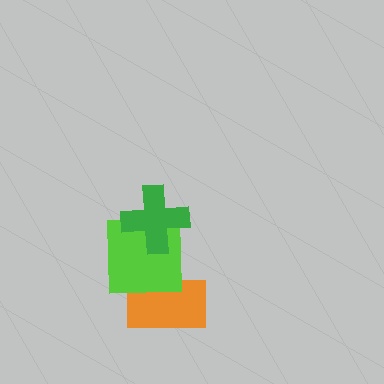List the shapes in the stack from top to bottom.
From top to bottom: the green cross, the lime square, the orange rectangle.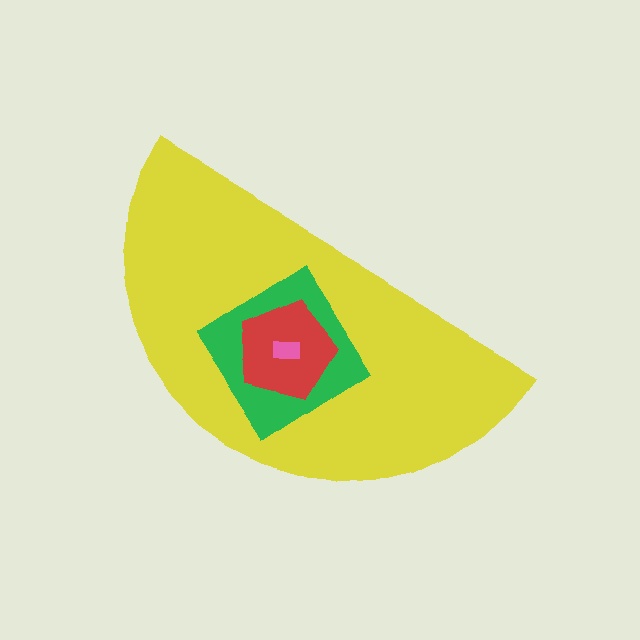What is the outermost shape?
The yellow semicircle.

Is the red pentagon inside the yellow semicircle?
Yes.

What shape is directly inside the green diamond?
The red pentagon.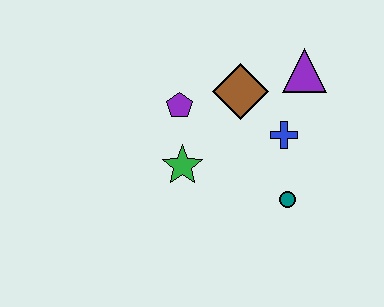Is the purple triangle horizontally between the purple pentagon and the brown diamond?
No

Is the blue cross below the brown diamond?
Yes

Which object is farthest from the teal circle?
The purple pentagon is farthest from the teal circle.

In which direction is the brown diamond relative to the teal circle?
The brown diamond is above the teal circle.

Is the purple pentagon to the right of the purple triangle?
No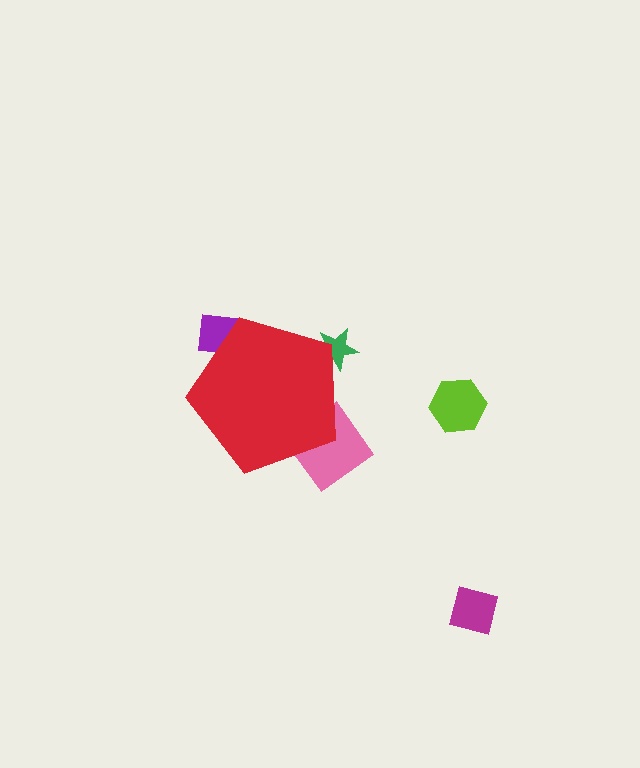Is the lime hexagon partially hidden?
No, the lime hexagon is fully visible.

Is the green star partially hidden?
Yes, the green star is partially hidden behind the red pentagon.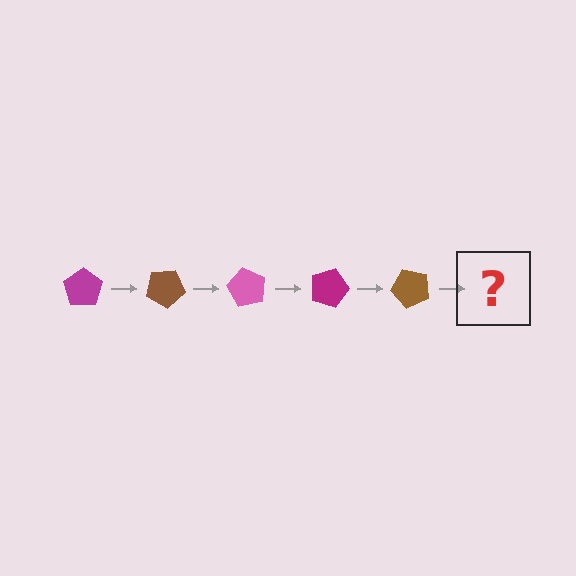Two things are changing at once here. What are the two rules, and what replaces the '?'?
The two rules are that it rotates 30 degrees each step and the color cycles through magenta, brown, and pink. The '?' should be a pink pentagon, rotated 150 degrees from the start.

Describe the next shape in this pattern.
It should be a pink pentagon, rotated 150 degrees from the start.